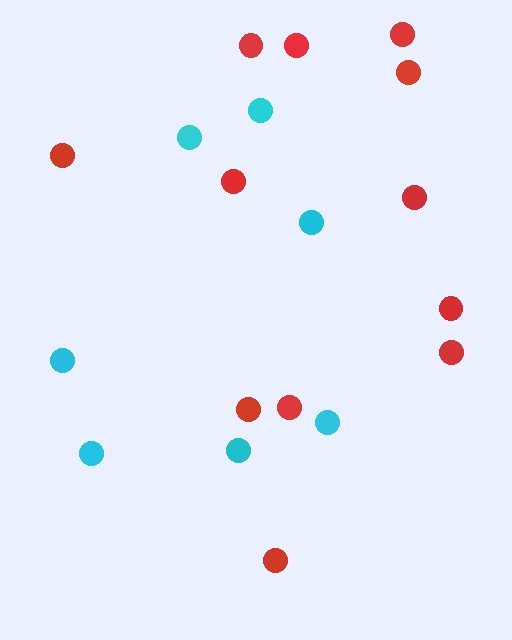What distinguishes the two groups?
There are 2 groups: one group of red circles (12) and one group of cyan circles (7).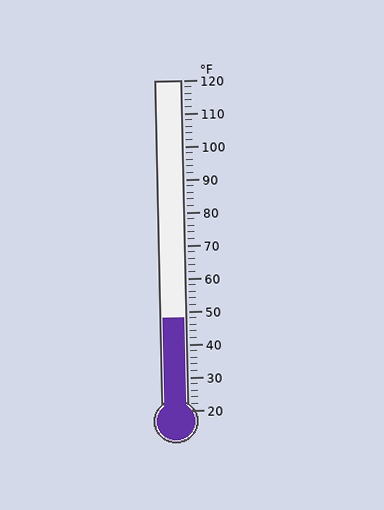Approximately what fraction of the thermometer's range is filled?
The thermometer is filled to approximately 30% of its range.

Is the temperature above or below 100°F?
The temperature is below 100°F.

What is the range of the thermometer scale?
The thermometer scale ranges from 20°F to 120°F.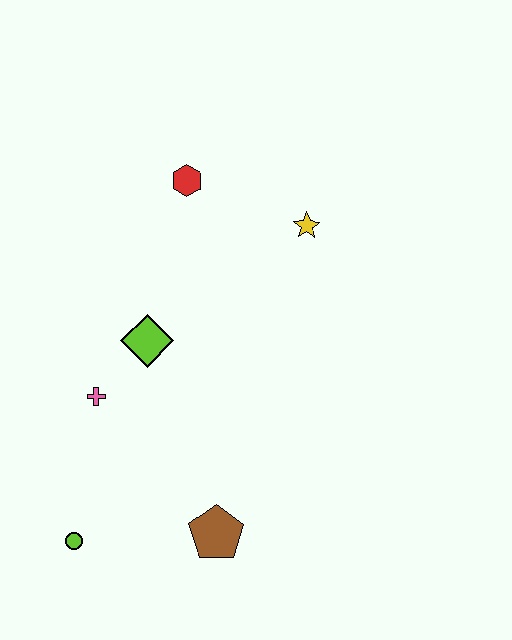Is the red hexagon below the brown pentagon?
No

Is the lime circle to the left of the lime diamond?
Yes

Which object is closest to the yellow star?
The red hexagon is closest to the yellow star.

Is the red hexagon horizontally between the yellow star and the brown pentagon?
No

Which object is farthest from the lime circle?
The yellow star is farthest from the lime circle.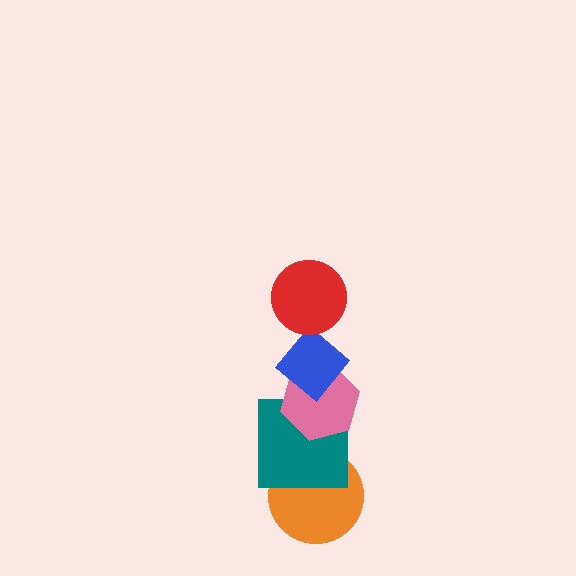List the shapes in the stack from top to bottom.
From top to bottom: the red circle, the blue diamond, the pink hexagon, the teal square, the orange circle.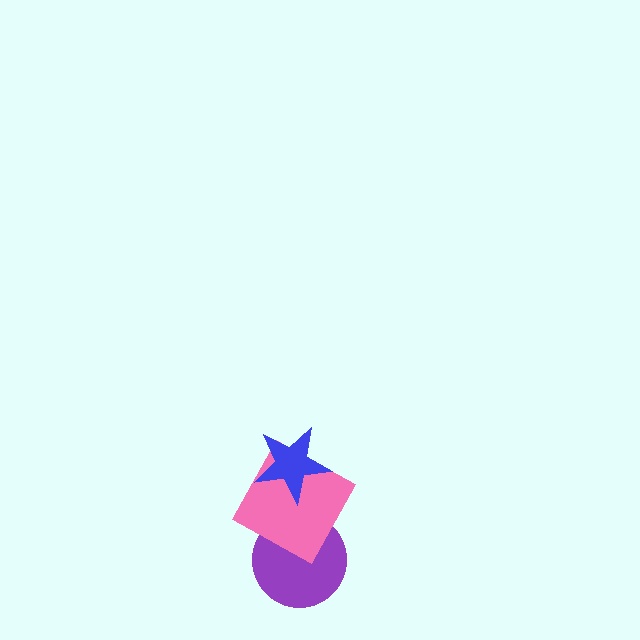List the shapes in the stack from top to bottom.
From top to bottom: the blue star, the pink square, the purple circle.